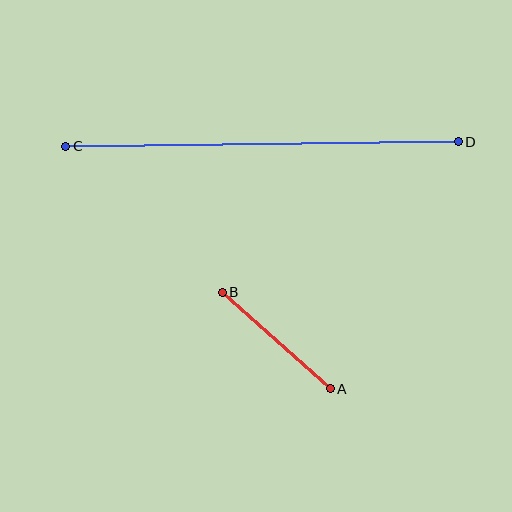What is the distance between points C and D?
The distance is approximately 393 pixels.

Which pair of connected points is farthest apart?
Points C and D are farthest apart.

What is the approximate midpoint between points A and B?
The midpoint is at approximately (276, 340) pixels.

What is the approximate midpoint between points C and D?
The midpoint is at approximately (262, 144) pixels.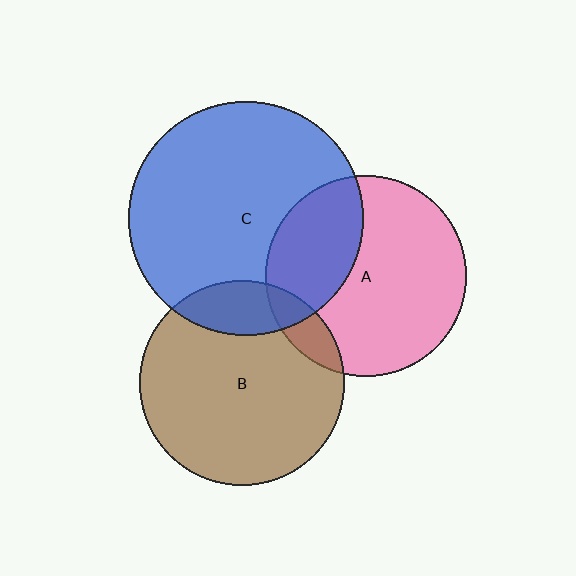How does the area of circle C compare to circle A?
Approximately 1.4 times.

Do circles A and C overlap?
Yes.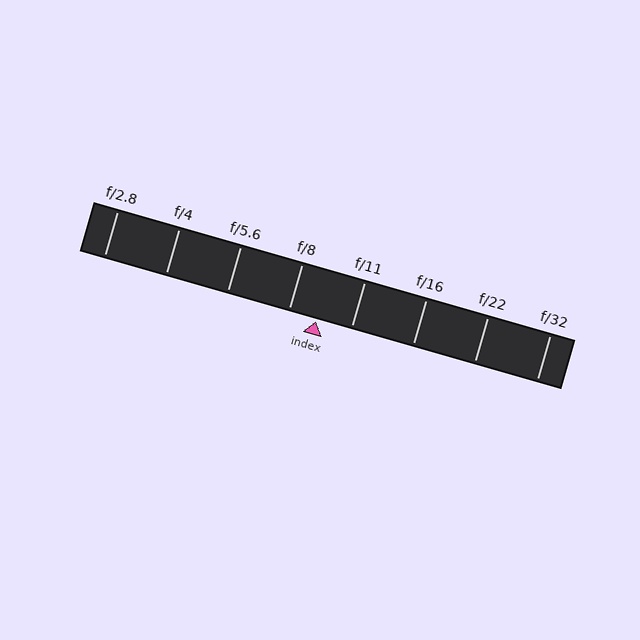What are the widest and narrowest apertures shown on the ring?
The widest aperture shown is f/2.8 and the narrowest is f/32.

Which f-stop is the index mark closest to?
The index mark is closest to f/8.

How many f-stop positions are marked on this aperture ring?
There are 8 f-stop positions marked.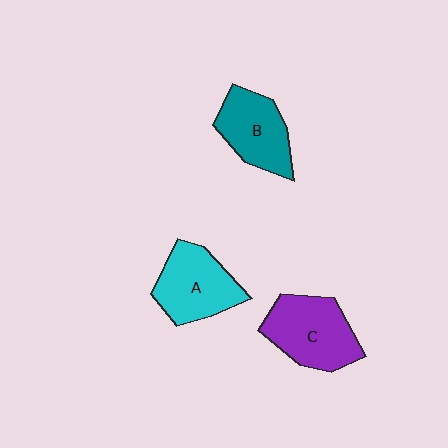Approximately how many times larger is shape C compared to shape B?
Approximately 1.2 times.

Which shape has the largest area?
Shape C (purple).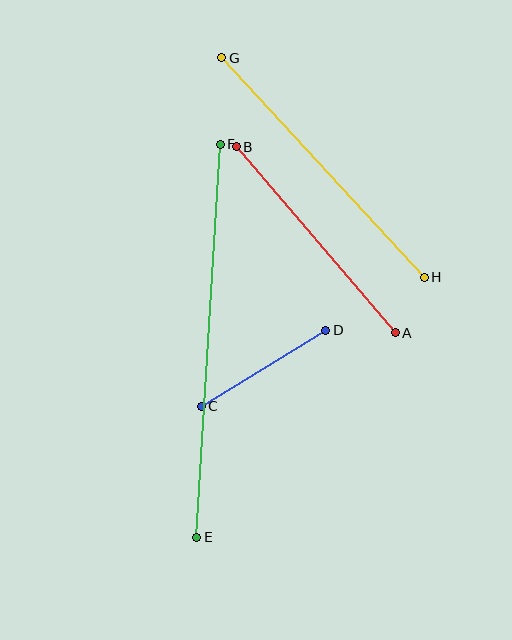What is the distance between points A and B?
The distance is approximately 245 pixels.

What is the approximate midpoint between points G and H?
The midpoint is at approximately (323, 168) pixels.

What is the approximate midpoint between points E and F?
The midpoint is at approximately (209, 341) pixels.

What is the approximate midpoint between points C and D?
The midpoint is at approximately (264, 368) pixels.